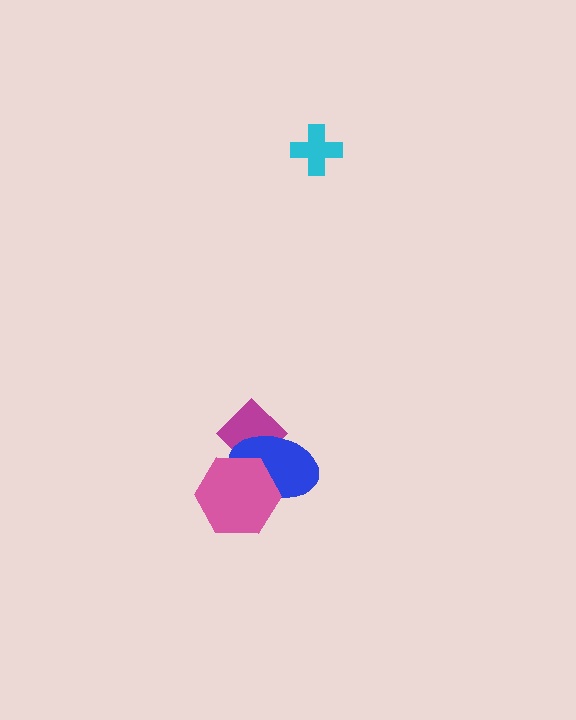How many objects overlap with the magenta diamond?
2 objects overlap with the magenta diamond.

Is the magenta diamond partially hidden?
Yes, it is partially covered by another shape.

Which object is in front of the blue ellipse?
The pink hexagon is in front of the blue ellipse.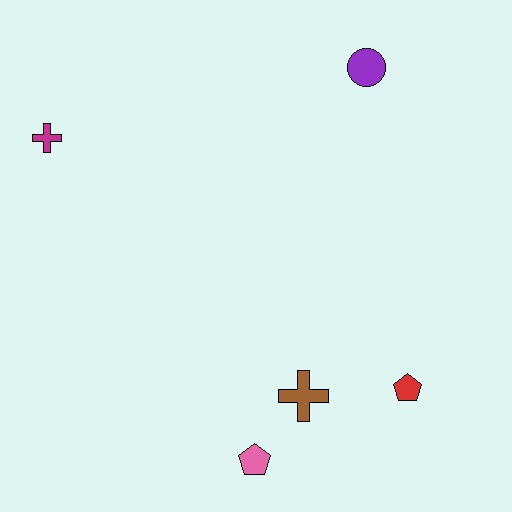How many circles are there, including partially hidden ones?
There is 1 circle.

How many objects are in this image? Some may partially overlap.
There are 5 objects.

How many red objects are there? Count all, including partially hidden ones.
There is 1 red object.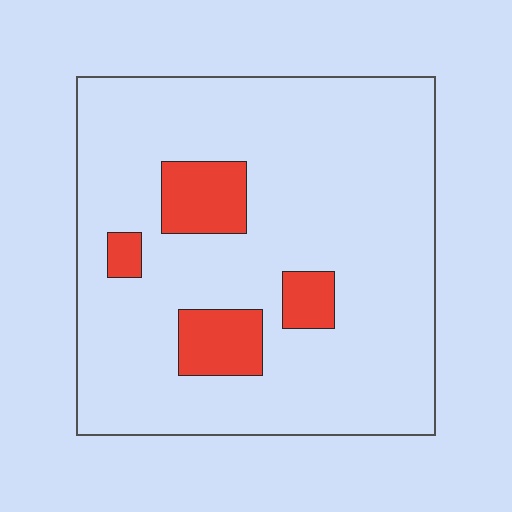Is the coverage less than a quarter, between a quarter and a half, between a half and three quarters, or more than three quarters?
Less than a quarter.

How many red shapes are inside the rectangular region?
4.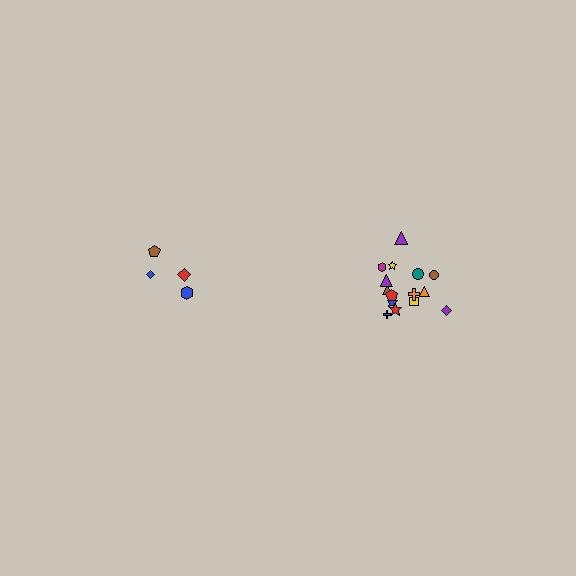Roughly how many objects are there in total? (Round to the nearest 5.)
Roughly 20 objects in total.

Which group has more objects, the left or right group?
The right group.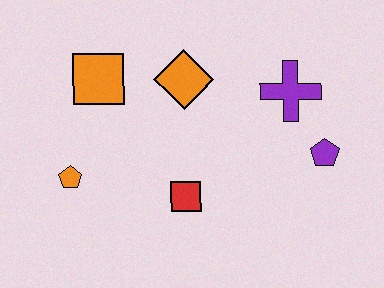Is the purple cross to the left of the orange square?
No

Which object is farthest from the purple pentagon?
The orange pentagon is farthest from the purple pentagon.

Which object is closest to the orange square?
The orange diamond is closest to the orange square.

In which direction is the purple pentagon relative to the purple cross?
The purple pentagon is below the purple cross.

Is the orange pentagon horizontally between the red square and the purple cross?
No